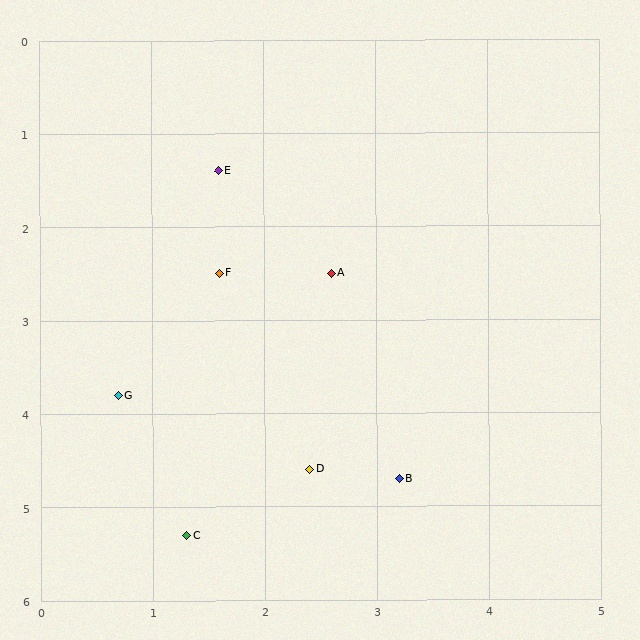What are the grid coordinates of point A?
Point A is at approximately (2.6, 2.5).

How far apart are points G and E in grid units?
Points G and E are about 2.6 grid units apart.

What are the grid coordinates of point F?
Point F is at approximately (1.6, 2.5).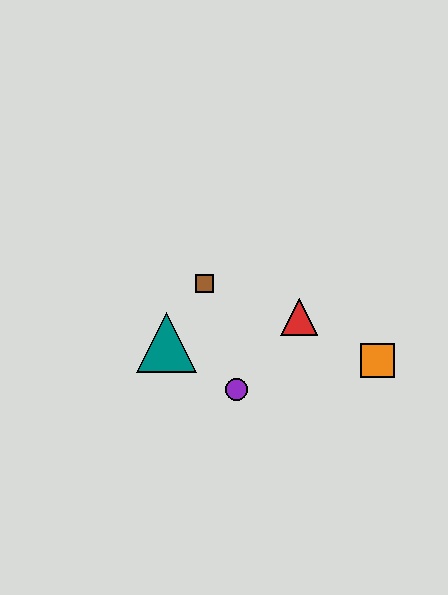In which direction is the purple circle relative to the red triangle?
The purple circle is below the red triangle.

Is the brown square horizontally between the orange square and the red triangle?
No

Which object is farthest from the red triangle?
The teal triangle is farthest from the red triangle.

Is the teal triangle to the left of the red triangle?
Yes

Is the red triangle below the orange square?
No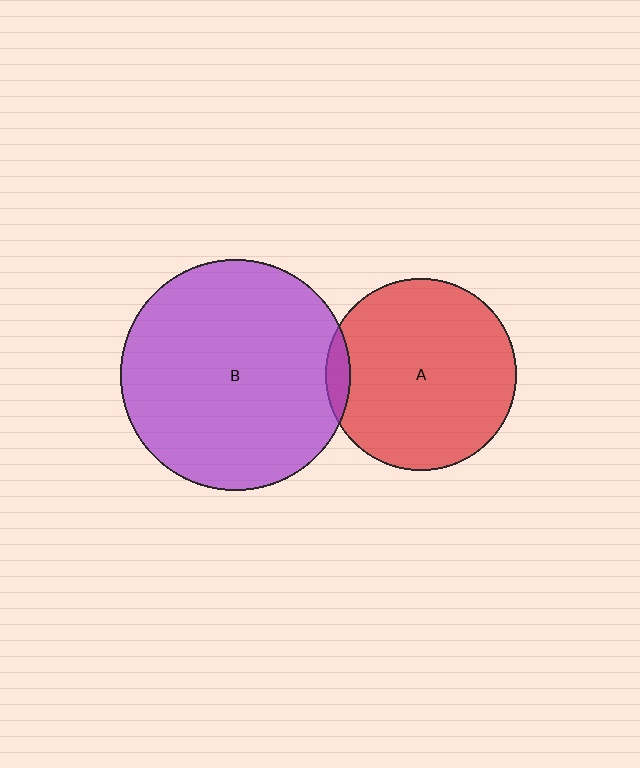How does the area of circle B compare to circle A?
Approximately 1.5 times.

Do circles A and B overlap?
Yes.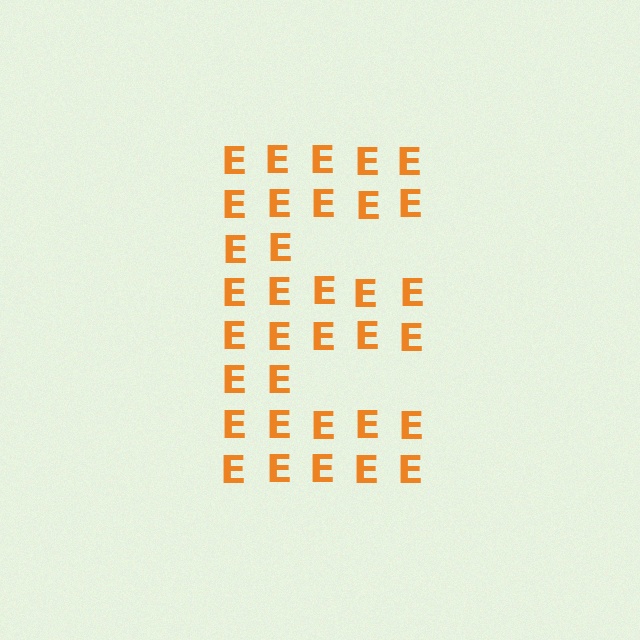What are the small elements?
The small elements are letter E's.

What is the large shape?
The large shape is the letter E.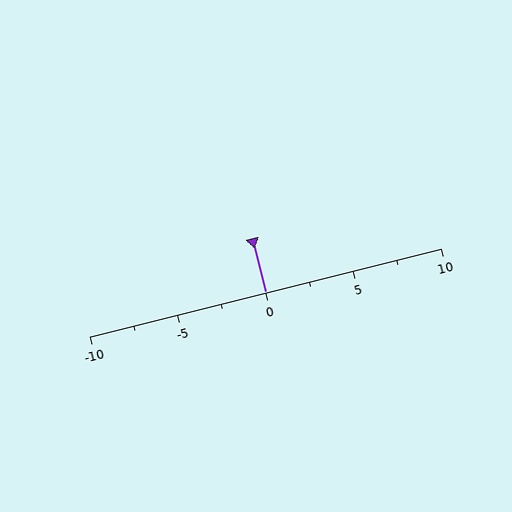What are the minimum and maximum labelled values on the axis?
The axis runs from -10 to 10.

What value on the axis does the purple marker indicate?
The marker indicates approximately 0.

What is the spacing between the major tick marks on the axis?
The major ticks are spaced 5 apart.